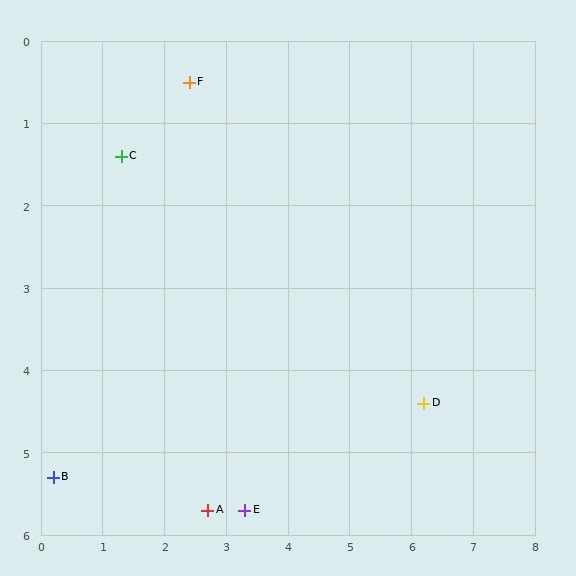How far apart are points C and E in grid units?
Points C and E are about 4.7 grid units apart.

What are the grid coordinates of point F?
Point F is at approximately (2.4, 0.5).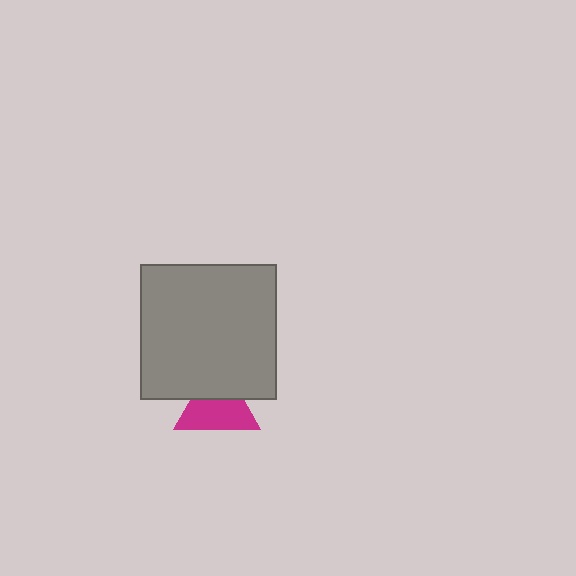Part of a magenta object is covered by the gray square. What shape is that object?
It is a triangle.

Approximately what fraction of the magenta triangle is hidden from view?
Roughly 37% of the magenta triangle is hidden behind the gray square.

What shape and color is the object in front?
The object in front is a gray square.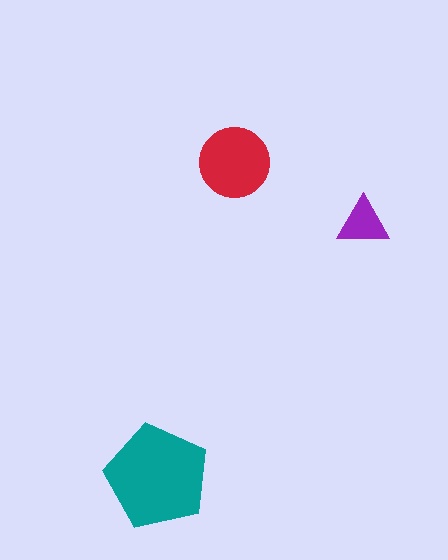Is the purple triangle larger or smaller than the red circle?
Smaller.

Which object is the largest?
The teal pentagon.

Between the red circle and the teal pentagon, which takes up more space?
The teal pentagon.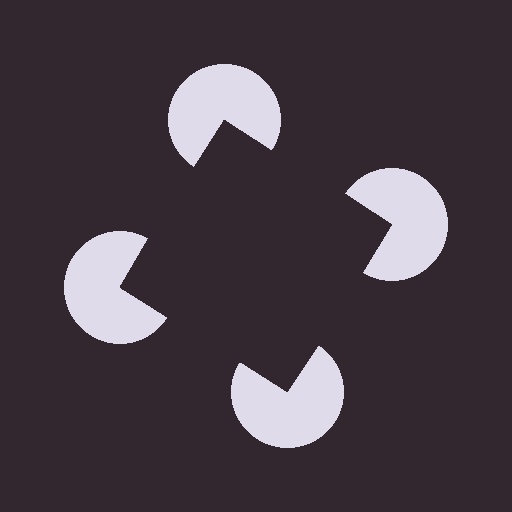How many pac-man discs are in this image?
There are 4 — one at each vertex of the illusory square.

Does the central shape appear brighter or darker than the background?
It typically appears slightly darker than the background, even though no actual brightness change is drawn.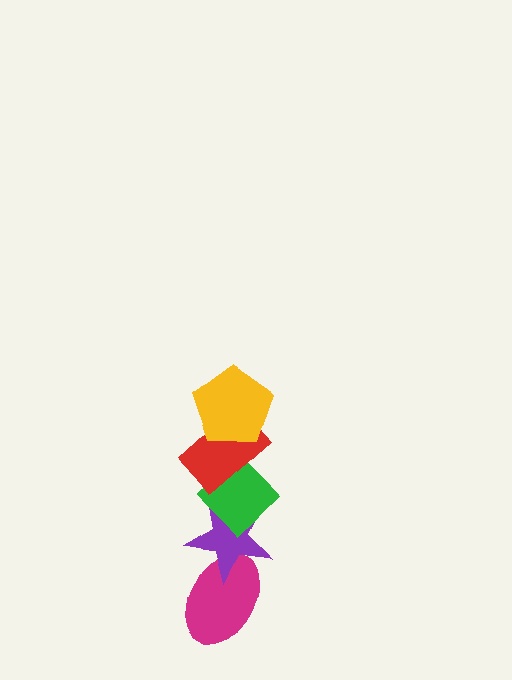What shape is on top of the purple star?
The green diamond is on top of the purple star.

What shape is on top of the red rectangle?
The yellow pentagon is on top of the red rectangle.